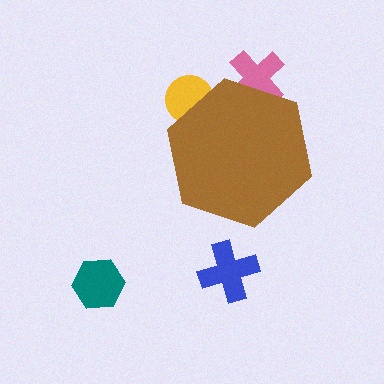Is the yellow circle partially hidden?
Yes, the yellow circle is partially hidden behind the brown hexagon.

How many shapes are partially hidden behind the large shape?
2 shapes are partially hidden.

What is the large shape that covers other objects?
A brown hexagon.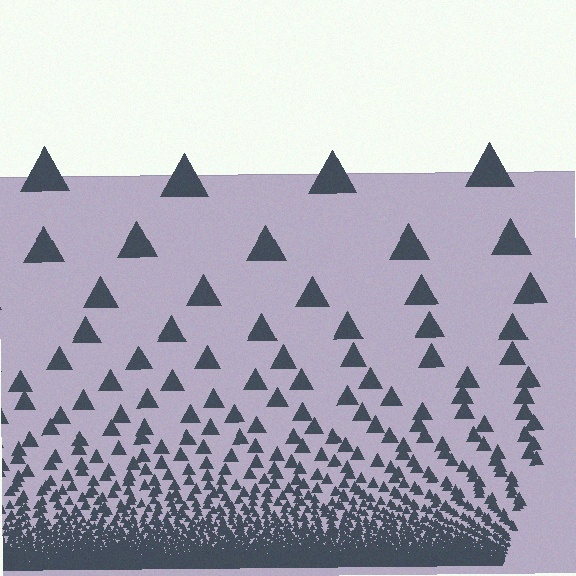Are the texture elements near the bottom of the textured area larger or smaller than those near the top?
Smaller. The gradient is inverted — elements near the bottom are smaller and denser.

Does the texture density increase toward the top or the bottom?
Density increases toward the bottom.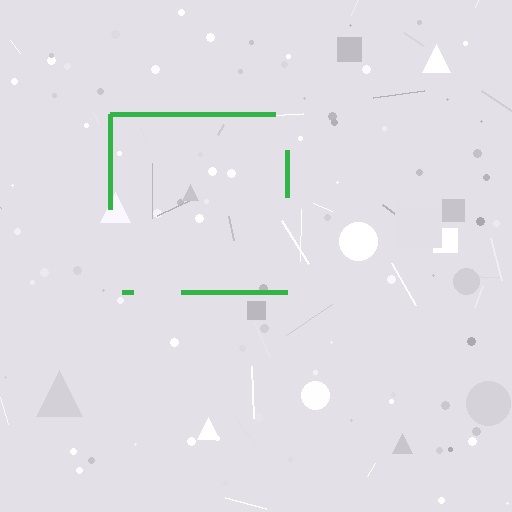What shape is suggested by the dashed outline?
The dashed outline suggests a square.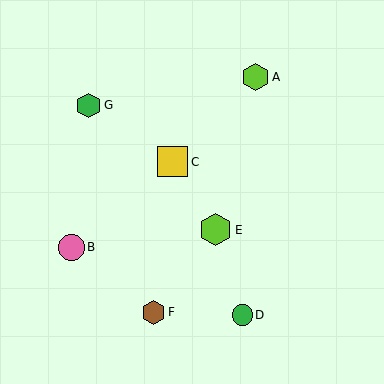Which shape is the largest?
The lime hexagon (labeled E) is the largest.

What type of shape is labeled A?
Shape A is a lime hexagon.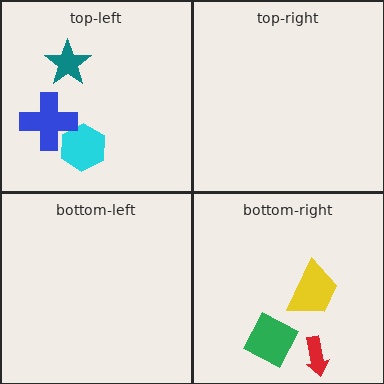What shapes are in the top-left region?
The teal star, the cyan hexagon, the blue cross.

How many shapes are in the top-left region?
3.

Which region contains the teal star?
The top-left region.